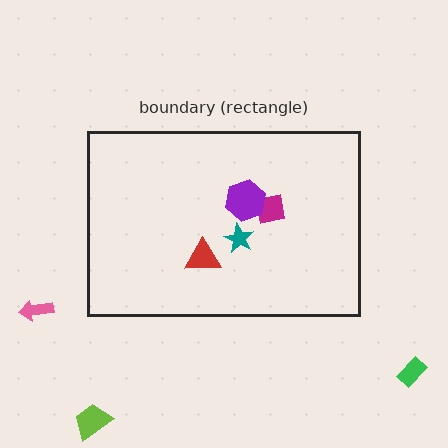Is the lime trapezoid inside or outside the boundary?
Outside.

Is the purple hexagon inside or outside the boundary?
Inside.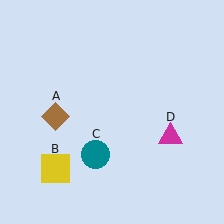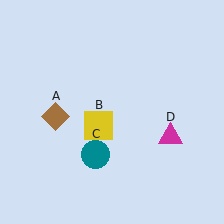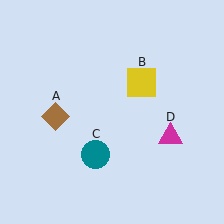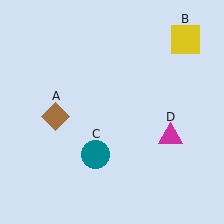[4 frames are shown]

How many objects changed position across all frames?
1 object changed position: yellow square (object B).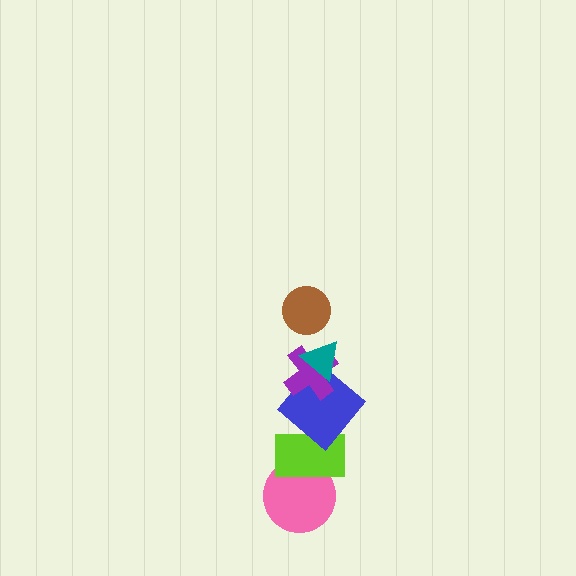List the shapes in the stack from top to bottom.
From top to bottom: the brown circle, the teal triangle, the purple cross, the blue diamond, the lime rectangle, the pink circle.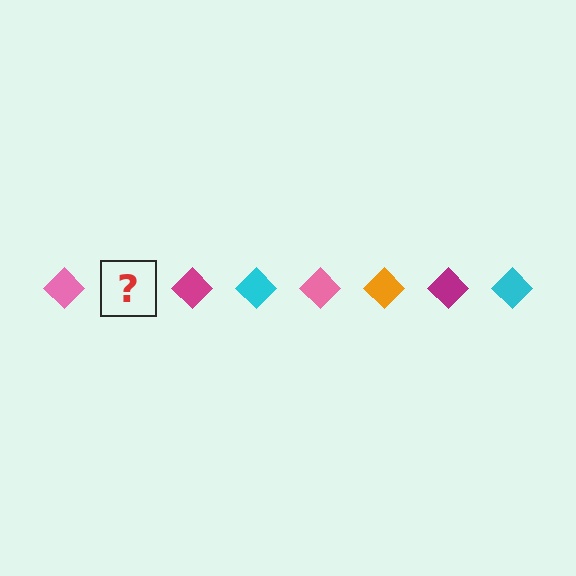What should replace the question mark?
The question mark should be replaced with an orange diamond.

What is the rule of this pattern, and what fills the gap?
The rule is that the pattern cycles through pink, orange, magenta, cyan diamonds. The gap should be filled with an orange diamond.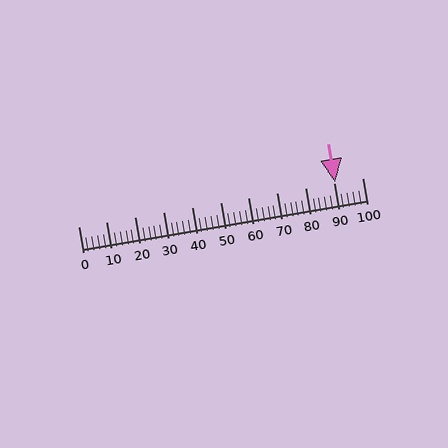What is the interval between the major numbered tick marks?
The major tick marks are spaced 10 units apart.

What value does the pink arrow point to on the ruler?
The pink arrow points to approximately 90.